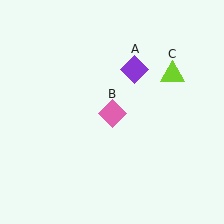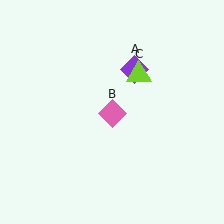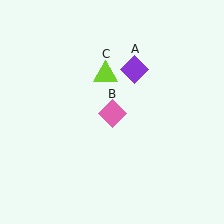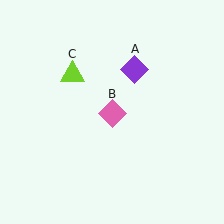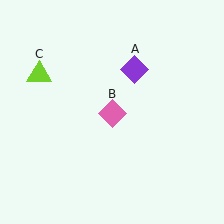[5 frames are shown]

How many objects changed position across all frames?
1 object changed position: lime triangle (object C).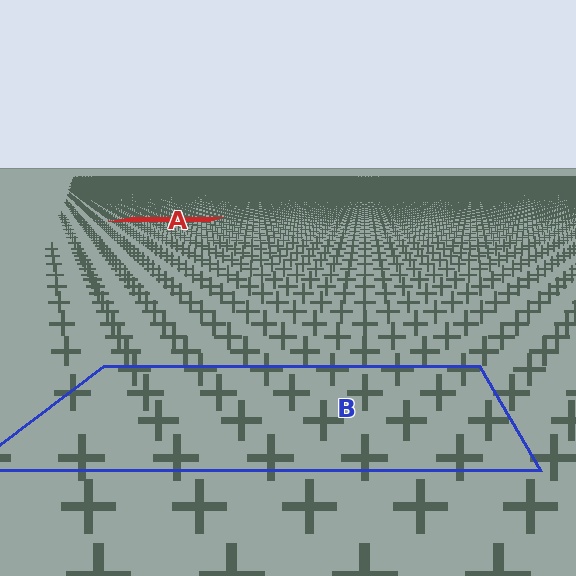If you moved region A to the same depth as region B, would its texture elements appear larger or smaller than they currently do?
They would appear larger. At a closer depth, the same texture elements are projected at a bigger on-screen size.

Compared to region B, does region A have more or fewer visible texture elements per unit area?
Region A has more texture elements per unit area — they are packed more densely because it is farther away.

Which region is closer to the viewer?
Region B is closer. The texture elements there are larger and more spread out.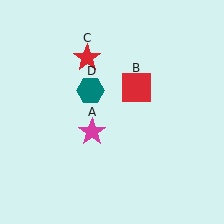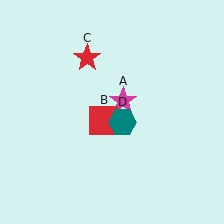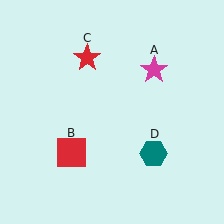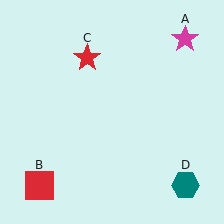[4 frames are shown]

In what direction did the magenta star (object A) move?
The magenta star (object A) moved up and to the right.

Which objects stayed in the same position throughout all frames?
Red star (object C) remained stationary.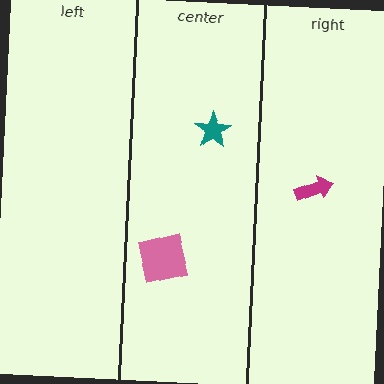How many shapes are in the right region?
1.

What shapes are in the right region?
The magenta arrow.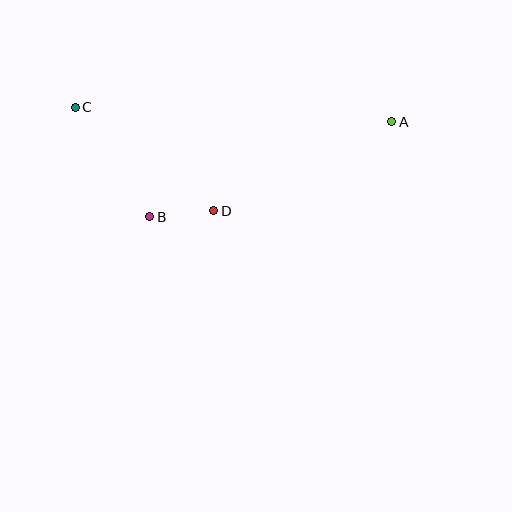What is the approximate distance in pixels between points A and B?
The distance between A and B is approximately 260 pixels.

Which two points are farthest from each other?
Points A and C are farthest from each other.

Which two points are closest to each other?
Points B and D are closest to each other.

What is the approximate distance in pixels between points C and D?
The distance between C and D is approximately 173 pixels.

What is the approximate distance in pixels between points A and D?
The distance between A and D is approximately 199 pixels.